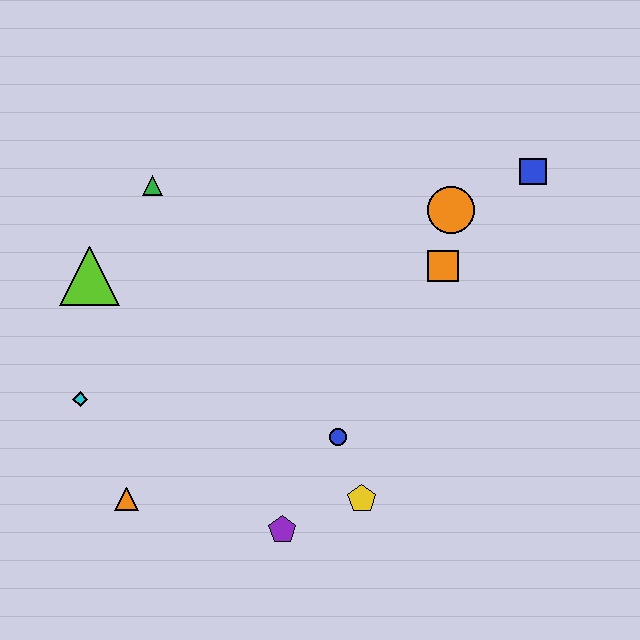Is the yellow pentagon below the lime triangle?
Yes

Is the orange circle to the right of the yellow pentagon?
Yes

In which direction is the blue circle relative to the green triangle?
The blue circle is below the green triangle.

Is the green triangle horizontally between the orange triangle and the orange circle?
Yes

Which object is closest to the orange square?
The orange circle is closest to the orange square.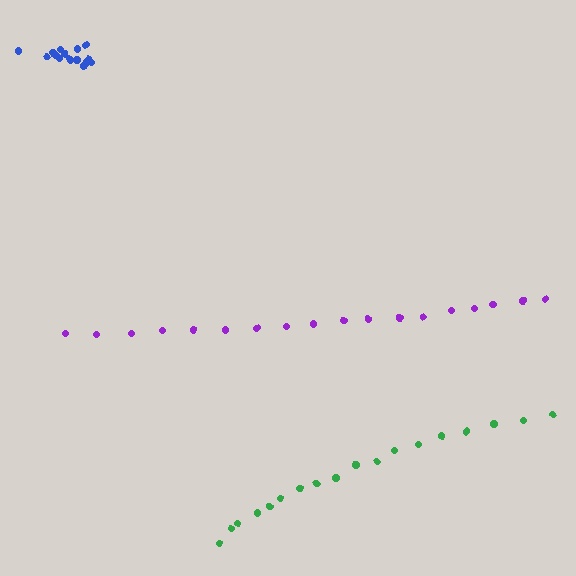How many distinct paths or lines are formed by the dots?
There are 3 distinct paths.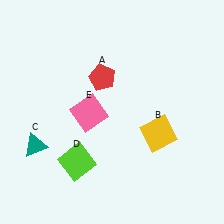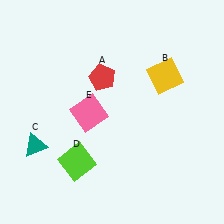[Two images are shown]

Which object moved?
The yellow square (B) moved up.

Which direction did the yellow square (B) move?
The yellow square (B) moved up.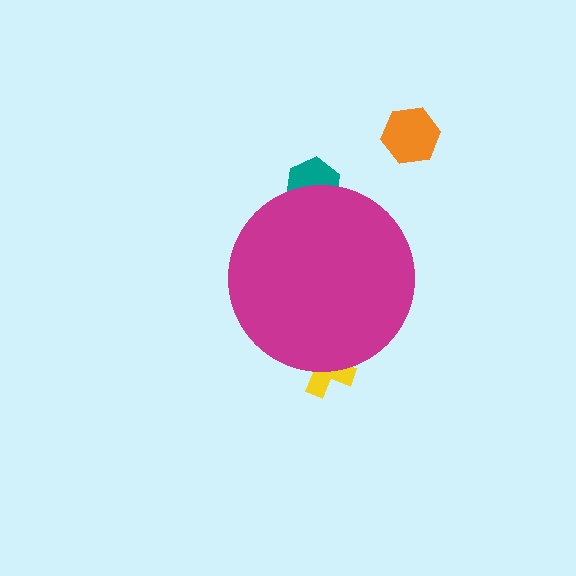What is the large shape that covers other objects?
A magenta circle.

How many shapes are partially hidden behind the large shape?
2 shapes are partially hidden.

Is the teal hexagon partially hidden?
Yes, the teal hexagon is partially hidden behind the magenta circle.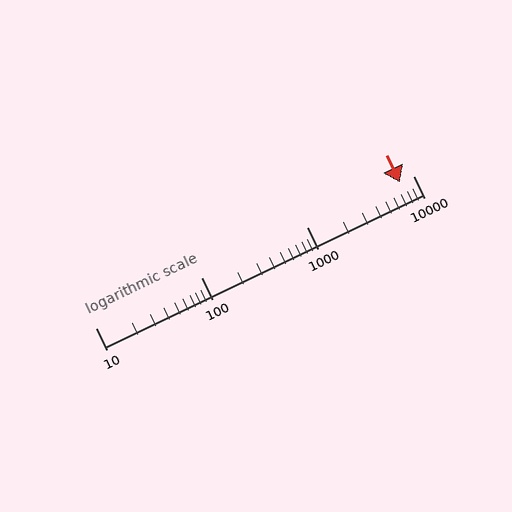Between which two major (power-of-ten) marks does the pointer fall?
The pointer is between 1000 and 10000.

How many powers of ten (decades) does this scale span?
The scale spans 3 decades, from 10 to 10000.